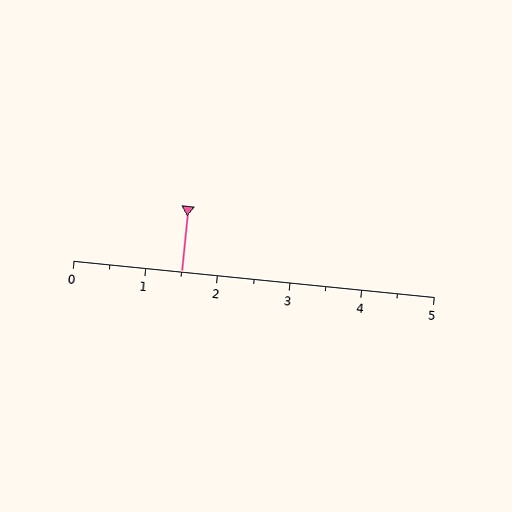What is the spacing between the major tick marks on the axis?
The major ticks are spaced 1 apart.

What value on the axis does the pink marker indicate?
The marker indicates approximately 1.5.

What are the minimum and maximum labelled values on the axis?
The axis runs from 0 to 5.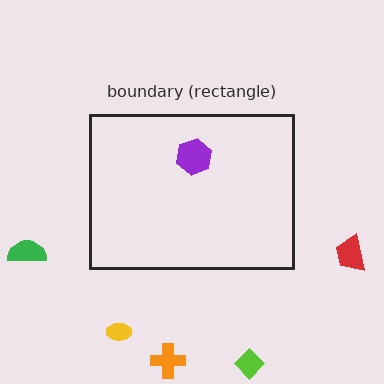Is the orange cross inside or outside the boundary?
Outside.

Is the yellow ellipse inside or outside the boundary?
Outside.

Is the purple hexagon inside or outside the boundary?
Inside.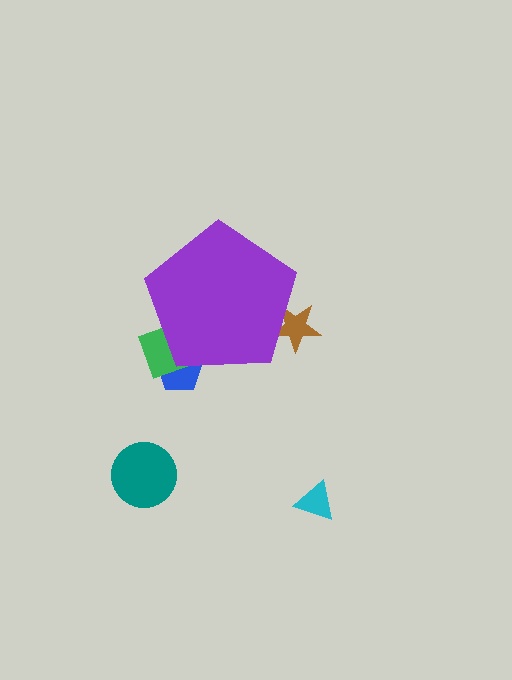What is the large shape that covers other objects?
A purple pentagon.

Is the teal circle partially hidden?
No, the teal circle is fully visible.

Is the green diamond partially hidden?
Yes, the green diamond is partially hidden behind the purple pentagon.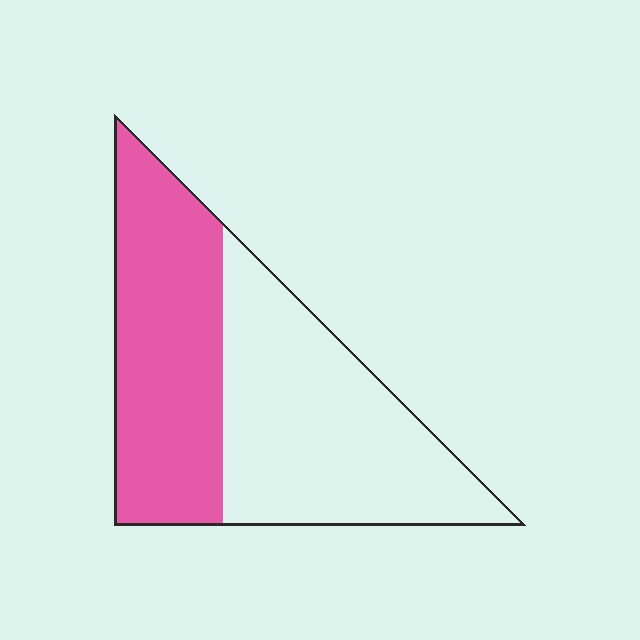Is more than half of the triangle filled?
No.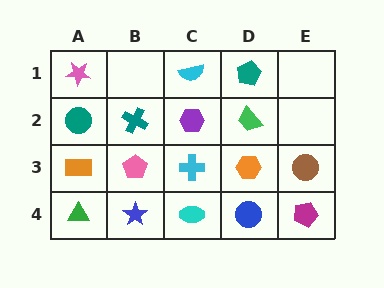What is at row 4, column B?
A blue star.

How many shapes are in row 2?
4 shapes.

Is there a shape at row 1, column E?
No, that cell is empty.